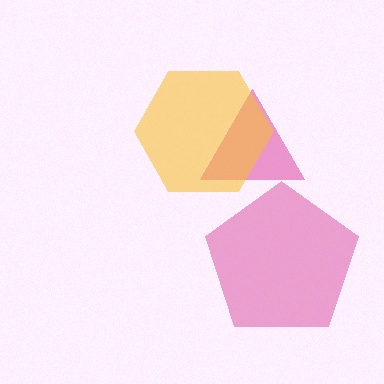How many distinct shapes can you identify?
There are 3 distinct shapes: a pink triangle, a yellow hexagon, a magenta pentagon.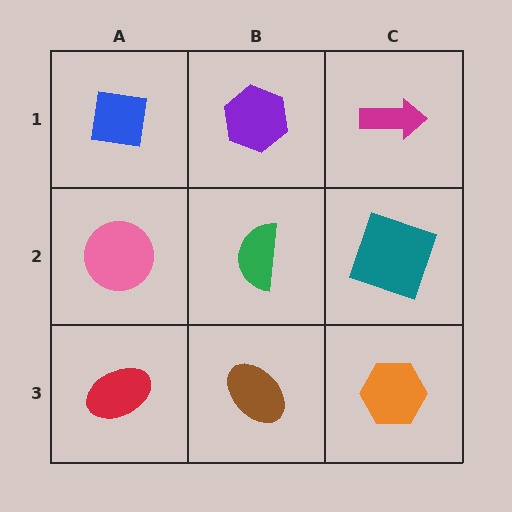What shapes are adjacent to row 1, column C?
A teal square (row 2, column C), a purple hexagon (row 1, column B).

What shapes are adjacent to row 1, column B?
A green semicircle (row 2, column B), a blue square (row 1, column A), a magenta arrow (row 1, column C).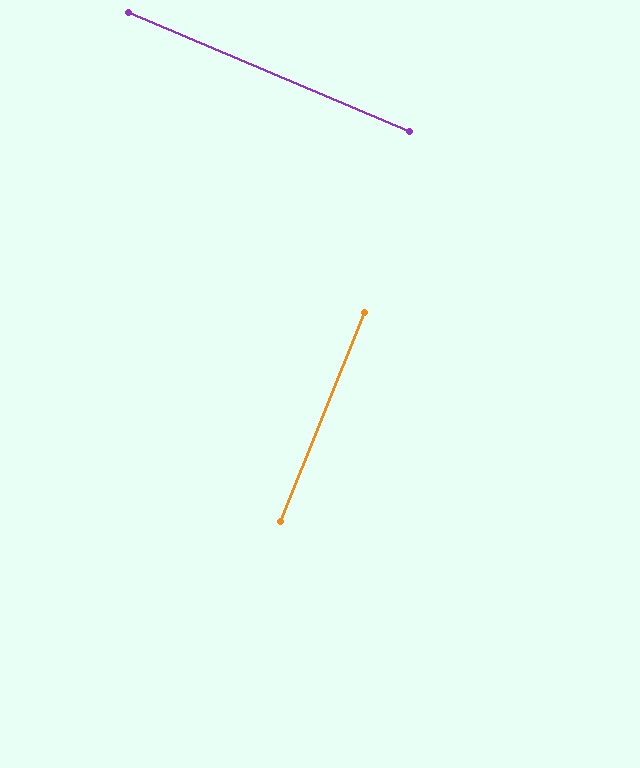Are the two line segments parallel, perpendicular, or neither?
Perpendicular — they meet at approximately 89°.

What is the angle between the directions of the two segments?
Approximately 89 degrees.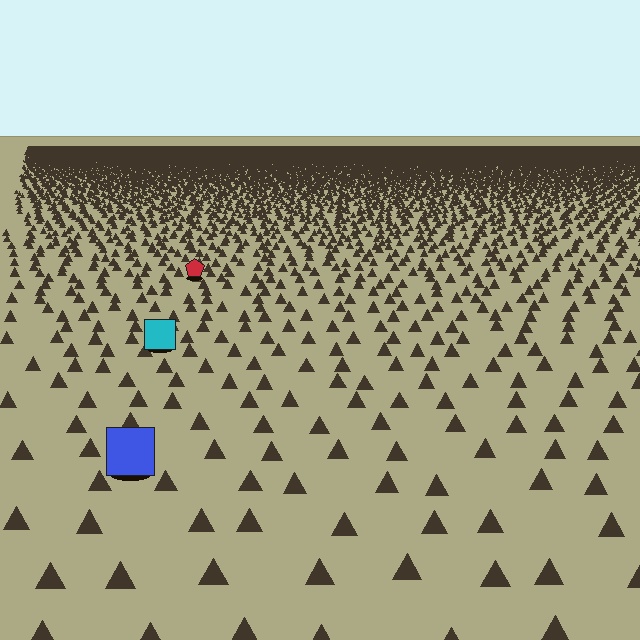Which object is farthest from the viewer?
The red pentagon is farthest from the viewer. It appears smaller and the ground texture around it is denser.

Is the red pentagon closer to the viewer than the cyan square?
No. The cyan square is closer — you can tell from the texture gradient: the ground texture is coarser near it.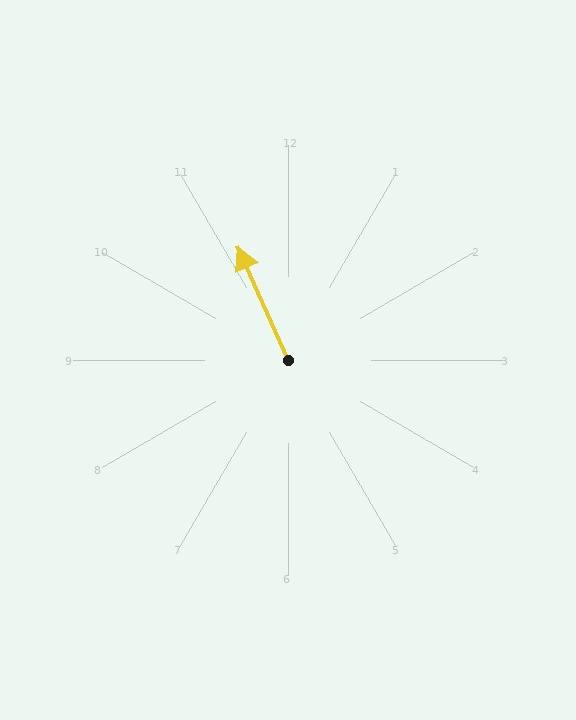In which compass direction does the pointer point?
Northwest.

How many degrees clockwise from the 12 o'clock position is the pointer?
Approximately 336 degrees.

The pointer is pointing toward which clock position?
Roughly 11 o'clock.